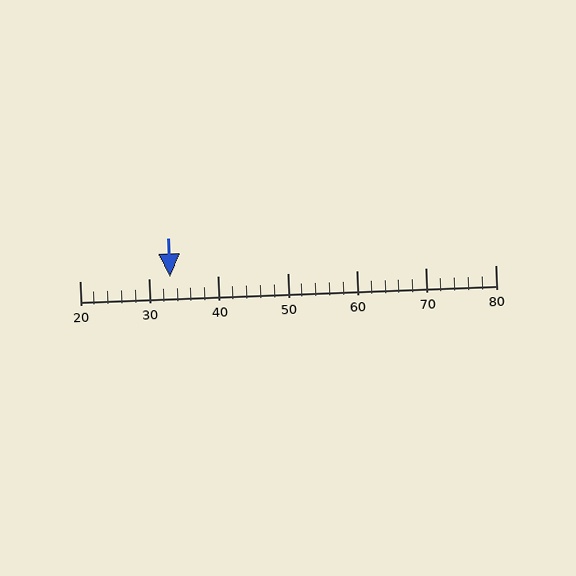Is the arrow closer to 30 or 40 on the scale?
The arrow is closer to 30.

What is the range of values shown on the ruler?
The ruler shows values from 20 to 80.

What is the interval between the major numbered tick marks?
The major tick marks are spaced 10 units apart.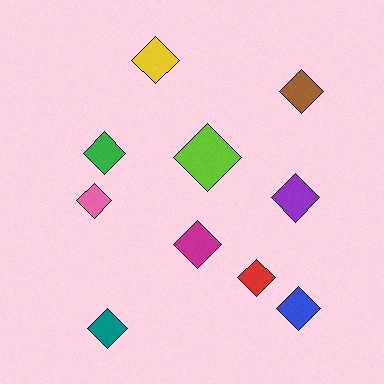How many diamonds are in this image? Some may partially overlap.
There are 10 diamonds.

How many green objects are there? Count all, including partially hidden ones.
There is 1 green object.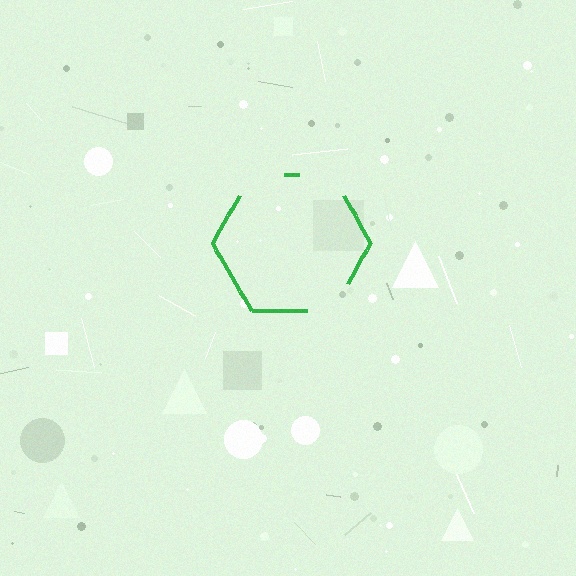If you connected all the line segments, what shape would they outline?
They would outline a hexagon.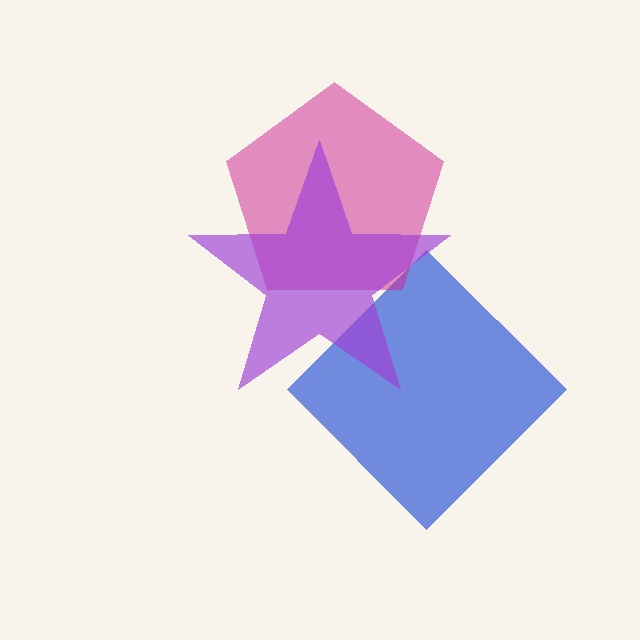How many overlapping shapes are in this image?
There are 3 overlapping shapes in the image.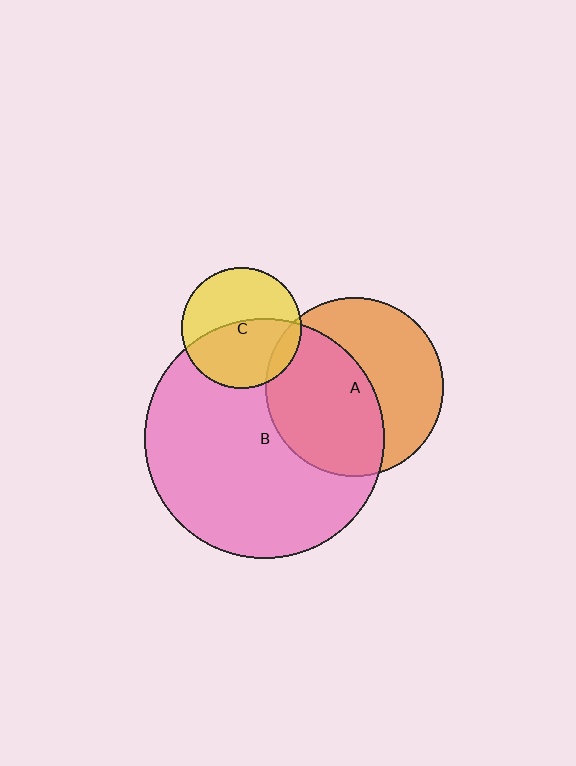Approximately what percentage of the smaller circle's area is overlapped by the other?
Approximately 55%.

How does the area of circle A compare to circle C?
Approximately 2.2 times.